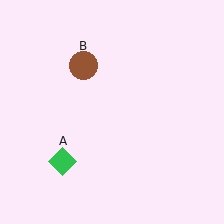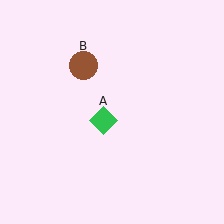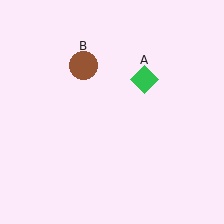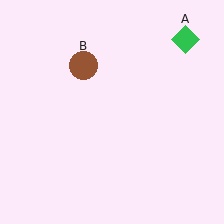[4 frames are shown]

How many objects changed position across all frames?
1 object changed position: green diamond (object A).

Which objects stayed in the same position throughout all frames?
Brown circle (object B) remained stationary.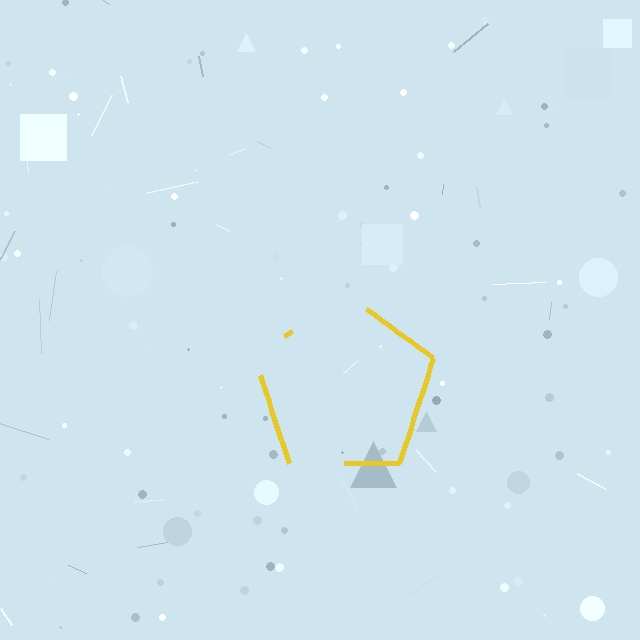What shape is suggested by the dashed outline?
The dashed outline suggests a pentagon.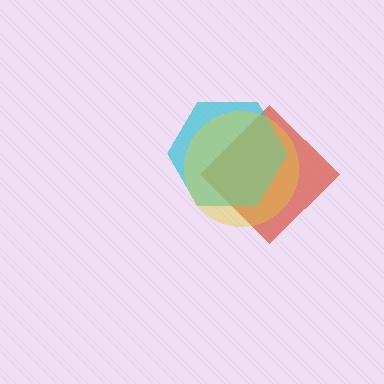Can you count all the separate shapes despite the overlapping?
Yes, there are 3 separate shapes.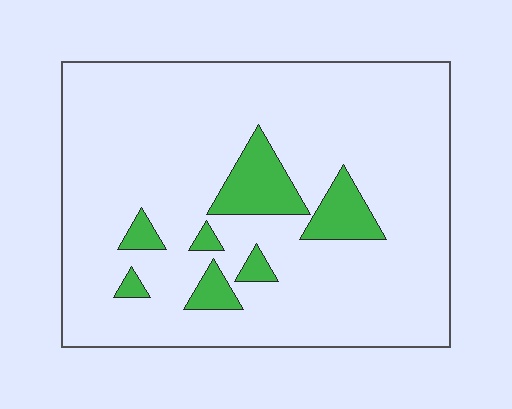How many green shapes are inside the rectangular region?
7.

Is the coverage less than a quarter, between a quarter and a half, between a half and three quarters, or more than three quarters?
Less than a quarter.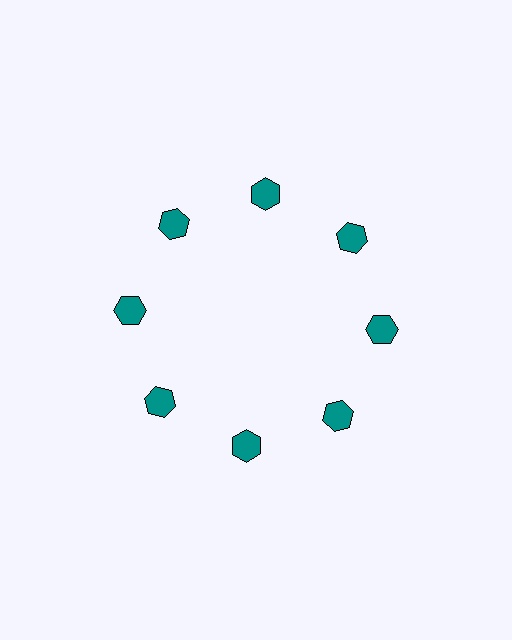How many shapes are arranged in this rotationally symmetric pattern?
There are 8 shapes, arranged in 8 groups of 1.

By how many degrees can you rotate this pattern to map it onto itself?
The pattern maps onto itself every 45 degrees of rotation.